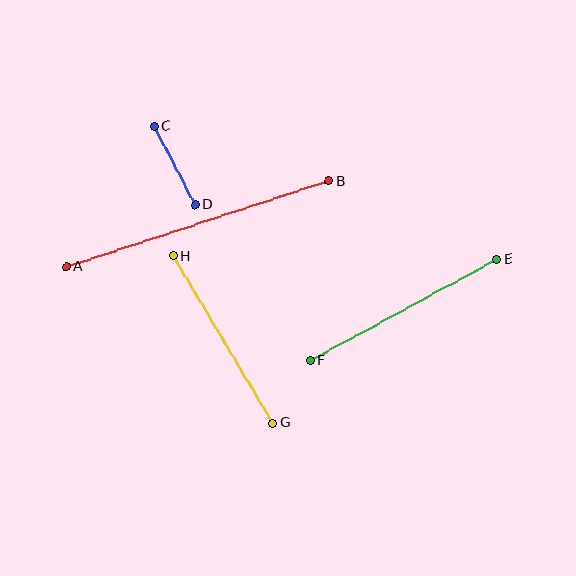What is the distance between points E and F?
The distance is approximately 212 pixels.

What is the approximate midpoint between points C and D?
The midpoint is at approximately (174, 166) pixels.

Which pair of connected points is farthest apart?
Points A and B are farthest apart.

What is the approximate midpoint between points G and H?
The midpoint is at approximately (223, 340) pixels.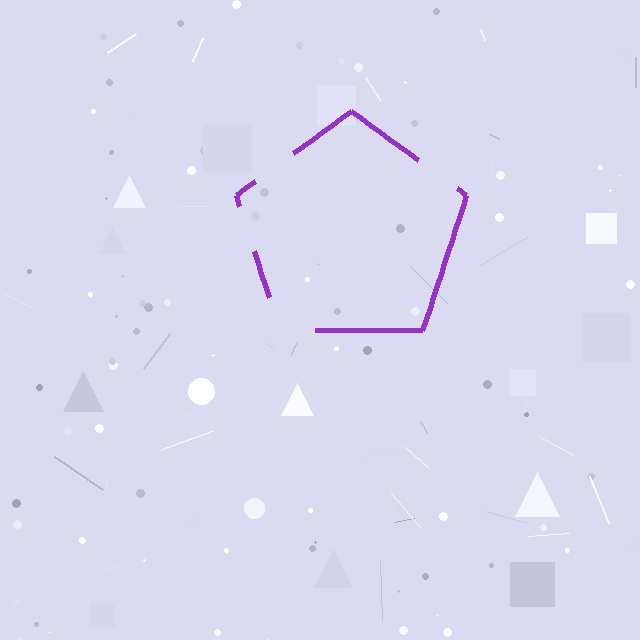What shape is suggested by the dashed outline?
The dashed outline suggests a pentagon.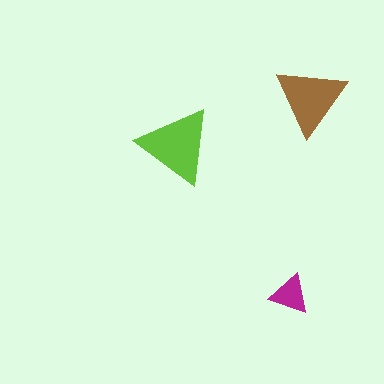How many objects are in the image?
There are 3 objects in the image.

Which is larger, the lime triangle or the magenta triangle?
The lime one.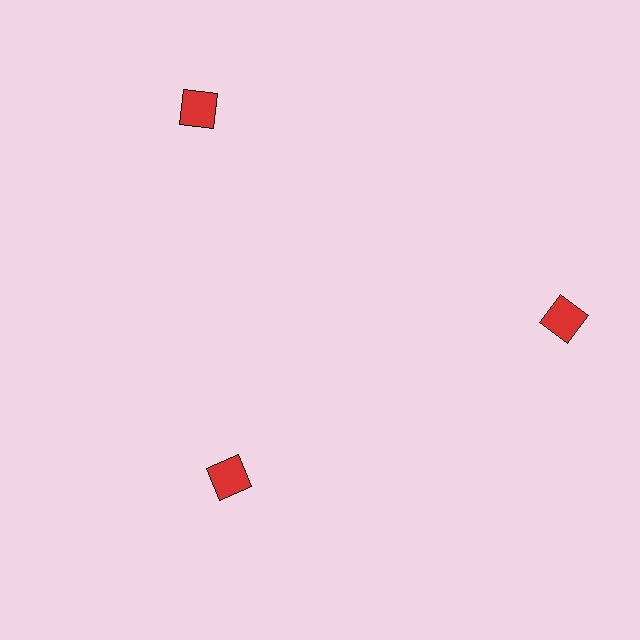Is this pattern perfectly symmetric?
No. The 3 red squares are arranged in a ring, but one element near the 7 o'clock position is pulled inward toward the center, breaking the 3-fold rotational symmetry.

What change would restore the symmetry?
The symmetry would be restored by moving it outward, back onto the ring so that all 3 squares sit at equal angles and equal distance from the center.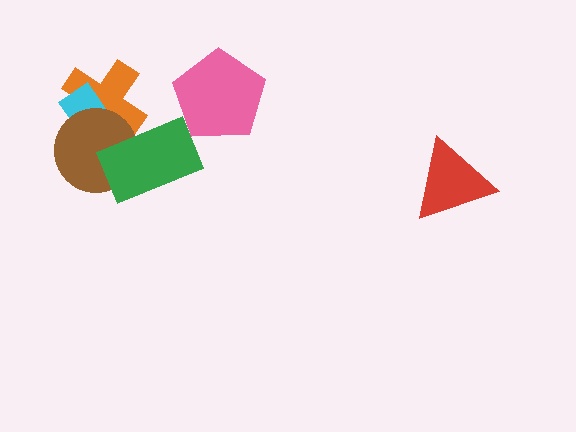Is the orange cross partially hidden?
Yes, it is partially covered by another shape.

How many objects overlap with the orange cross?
3 objects overlap with the orange cross.